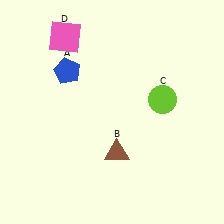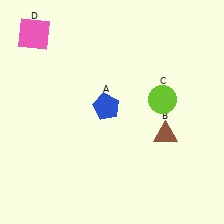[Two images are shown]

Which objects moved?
The objects that moved are: the blue pentagon (A), the brown triangle (B), the pink square (D).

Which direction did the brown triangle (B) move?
The brown triangle (B) moved right.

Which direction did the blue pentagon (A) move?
The blue pentagon (A) moved right.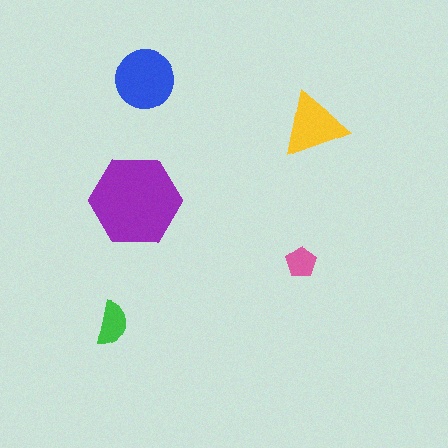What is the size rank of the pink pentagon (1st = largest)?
5th.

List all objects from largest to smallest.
The purple hexagon, the blue circle, the yellow triangle, the green semicircle, the pink pentagon.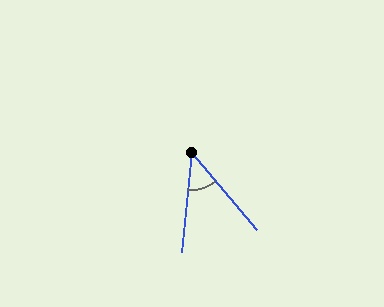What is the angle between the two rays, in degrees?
Approximately 46 degrees.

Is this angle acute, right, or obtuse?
It is acute.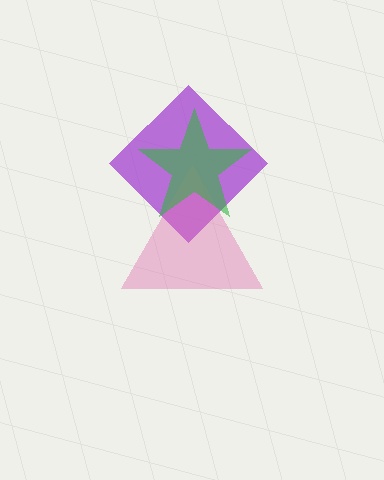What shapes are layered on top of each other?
The layered shapes are: a purple diamond, a pink triangle, a green star.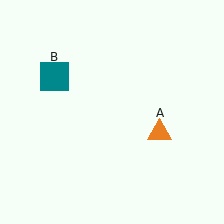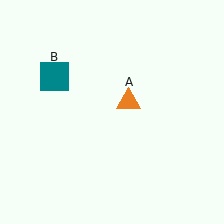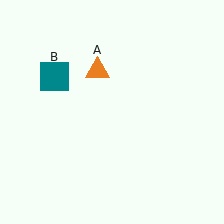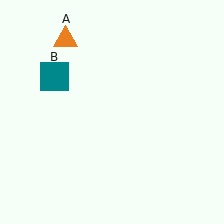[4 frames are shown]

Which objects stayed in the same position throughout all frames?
Teal square (object B) remained stationary.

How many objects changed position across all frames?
1 object changed position: orange triangle (object A).